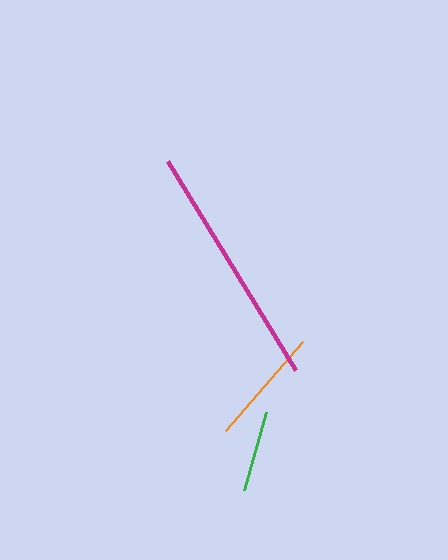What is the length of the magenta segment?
The magenta segment is approximately 245 pixels long.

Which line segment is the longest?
The magenta line is the longest at approximately 245 pixels.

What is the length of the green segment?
The green segment is approximately 81 pixels long.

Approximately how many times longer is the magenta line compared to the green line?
The magenta line is approximately 3.0 times the length of the green line.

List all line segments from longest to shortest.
From longest to shortest: magenta, orange, green.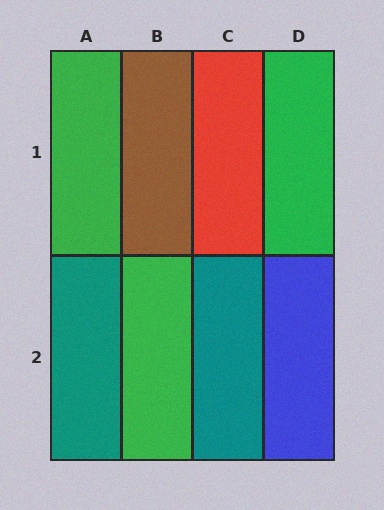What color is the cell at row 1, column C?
Red.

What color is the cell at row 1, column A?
Green.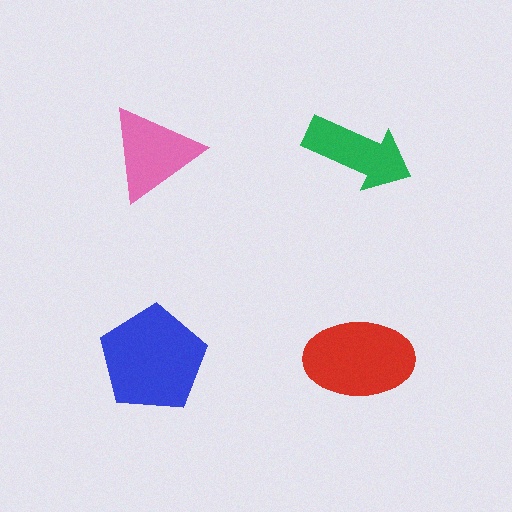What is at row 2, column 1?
A blue pentagon.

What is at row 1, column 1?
A pink triangle.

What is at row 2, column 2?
A red ellipse.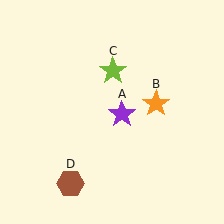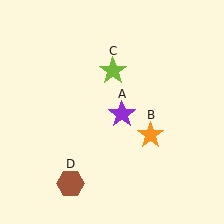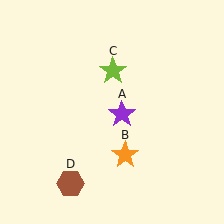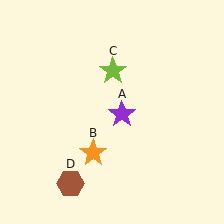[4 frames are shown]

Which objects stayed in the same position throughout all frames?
Purple star (object A) and lime star (object C) and brown hexagon (object D) remained stationary.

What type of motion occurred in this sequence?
The orange star (object B) rotated clockwise around the center of the scene.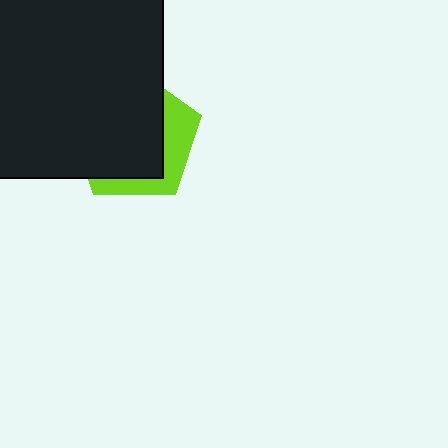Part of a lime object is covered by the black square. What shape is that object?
It is a pentagon.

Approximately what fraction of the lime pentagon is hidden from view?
Roughly 69% of the lime pentagon is hidden behind the black square.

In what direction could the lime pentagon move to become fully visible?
The lime pentagon could move toward the lower-right. That would shift it out from behind the black square entirely.